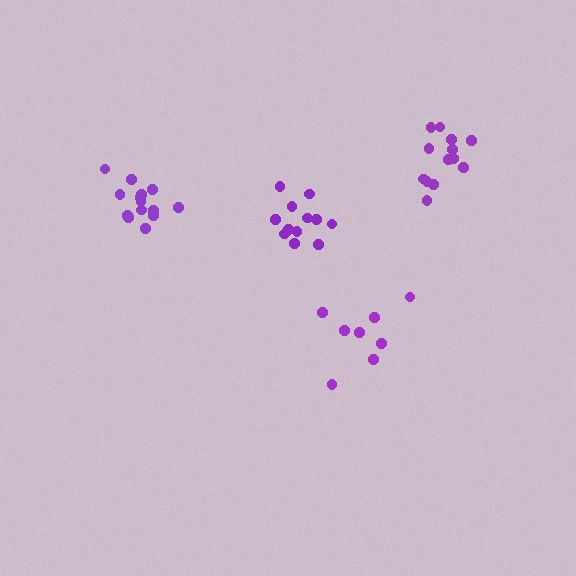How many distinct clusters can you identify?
There are 4 distinct clusters.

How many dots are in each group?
Group 1: 12 dots, Group 2: 9 dots, Group 3: 13 dots, Group 4: 15 dots (49 total).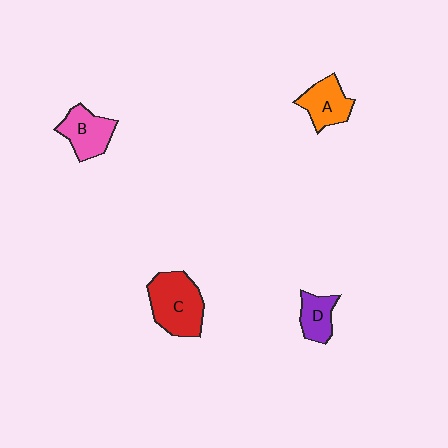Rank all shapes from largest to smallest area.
From largest to smallest: C (red), B (pink), A (orange), D (purple).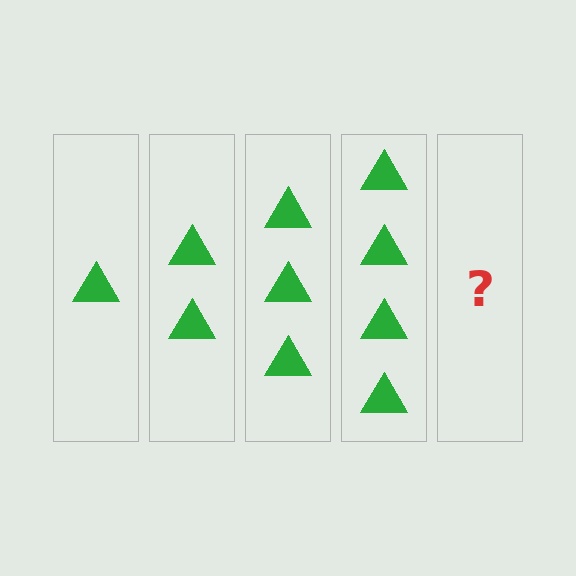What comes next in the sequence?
The next element should be 5 triangles.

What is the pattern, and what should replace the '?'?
The pattern is that each step adds one more triangle. The '?' should be 5 triangles.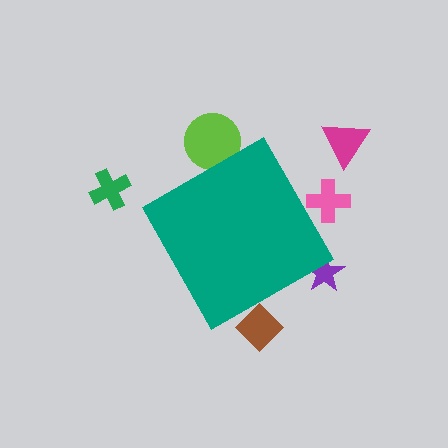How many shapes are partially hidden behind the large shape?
4 shapes are partially hidden.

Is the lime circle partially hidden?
Yes, the lime circle is partially hidden behind the teal diamond.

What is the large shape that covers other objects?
A teal diamond.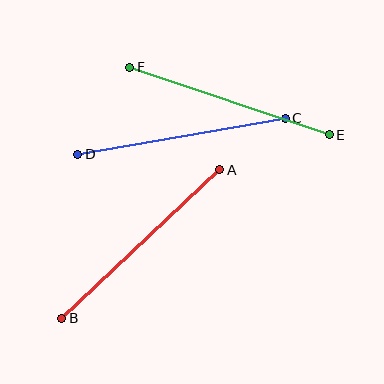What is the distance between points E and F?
The distance is approximately 211 pixels.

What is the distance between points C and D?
The distance is approximately 211 pixels.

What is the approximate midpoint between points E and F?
The midpoint is at approximately (229, 101) pixels.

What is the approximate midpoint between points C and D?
The midpoint is at approximately (182, 136) pixels.